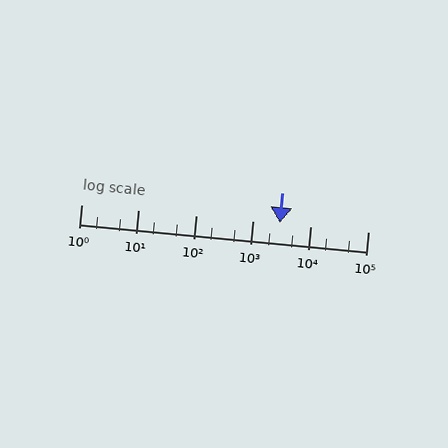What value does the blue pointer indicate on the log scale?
The pointer indicates approximately 2900.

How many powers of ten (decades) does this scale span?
The scale spans 5 decades, from 1 to 100000.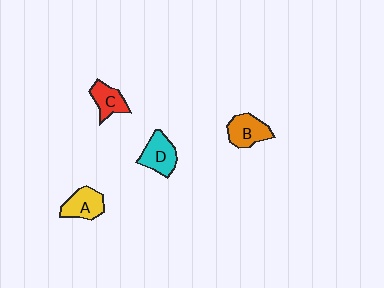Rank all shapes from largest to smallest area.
From largest to smallest: D (cyan), B (orange), A (yellow), C (red).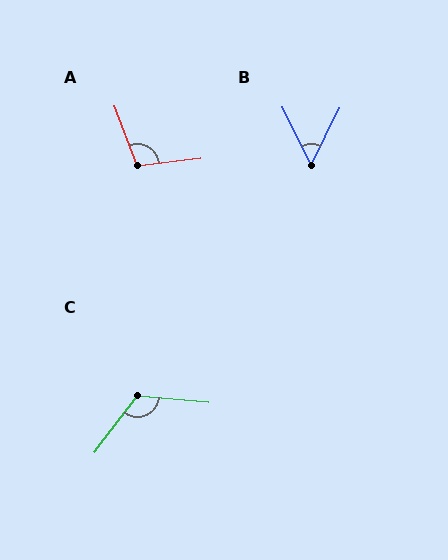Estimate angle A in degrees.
Approximately 104 degrees.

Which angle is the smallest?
B, at approximately 52 degrees.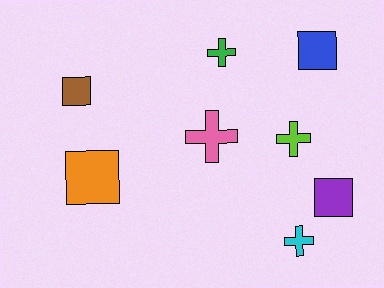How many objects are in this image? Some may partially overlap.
There are 8 objects.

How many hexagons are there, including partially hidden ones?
There are no hexagons.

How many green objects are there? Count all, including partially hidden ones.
There is 1 green object.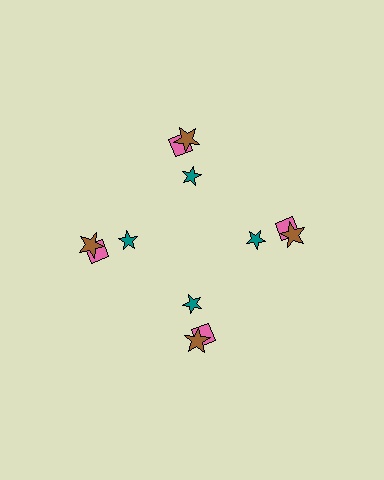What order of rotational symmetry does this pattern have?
This pattern has 4-fold rotational symmetry.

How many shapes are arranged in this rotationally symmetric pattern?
There are 12 shapes, arranged in 4 groups of 3.